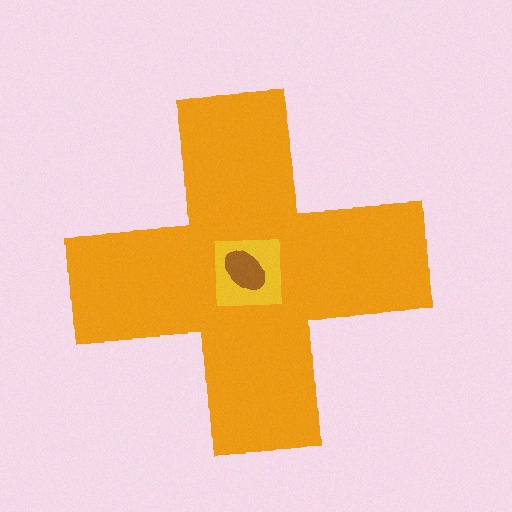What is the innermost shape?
The brown ellipse.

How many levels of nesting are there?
3.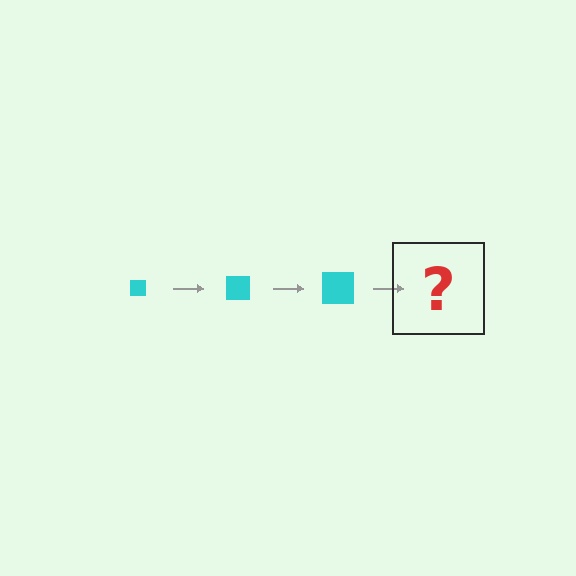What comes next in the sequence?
The next element should be a cyan square, larger than the previous one.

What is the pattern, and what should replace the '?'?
The pattern is that the square gets progressively larger each step. The '?' should be a cyan square, larger than the previous one.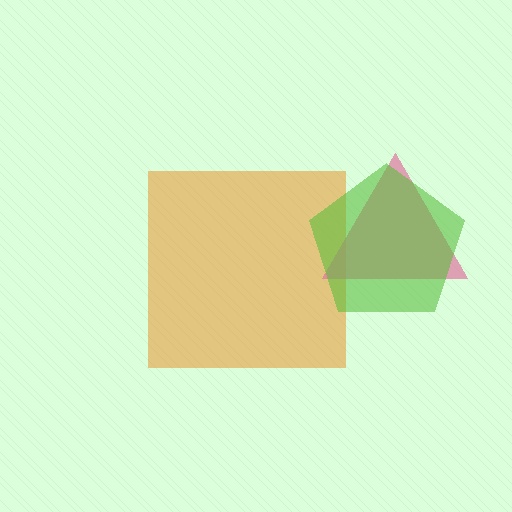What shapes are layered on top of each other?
The layered shapes are: an orange square, a pink triangle, a lime pentagon.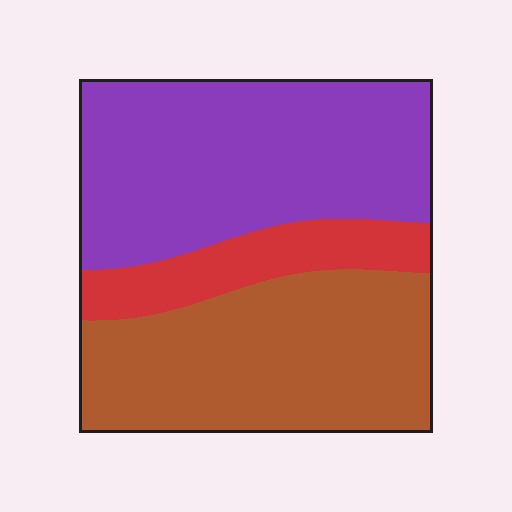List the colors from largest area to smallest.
From largest to smallest: purple, brown, red.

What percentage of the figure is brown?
Brown covers 40% of the figure.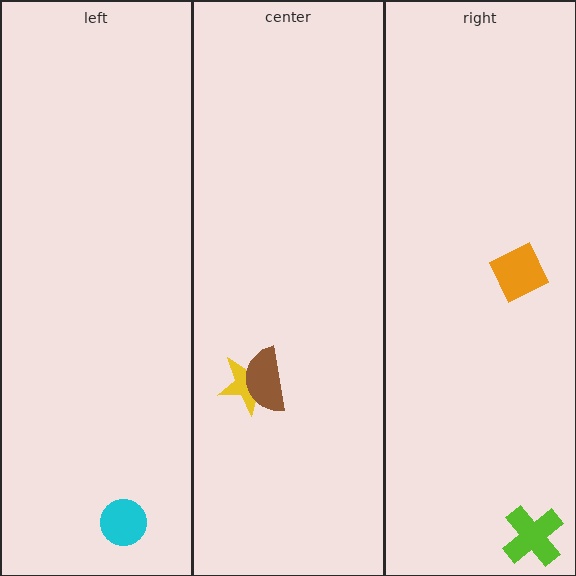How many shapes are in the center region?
2.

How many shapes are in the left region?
1.